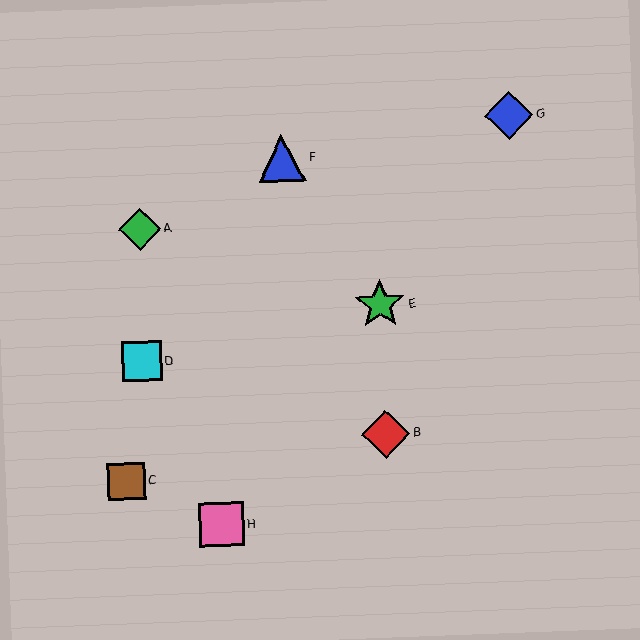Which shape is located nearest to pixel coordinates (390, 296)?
The green star (labeled E) at (380, 304) is nearest to that location.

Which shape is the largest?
The green star (labeled E) is the largest.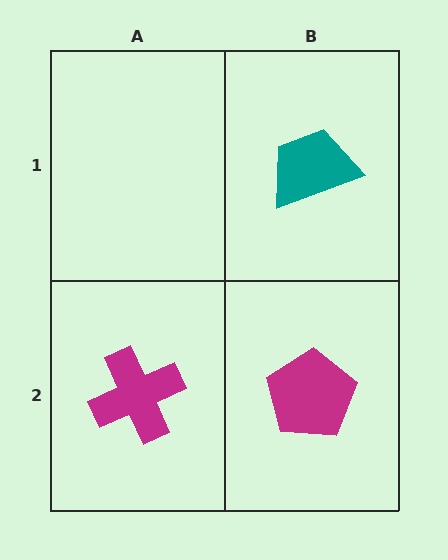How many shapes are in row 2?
2 shapes.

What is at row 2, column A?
A magenta cross.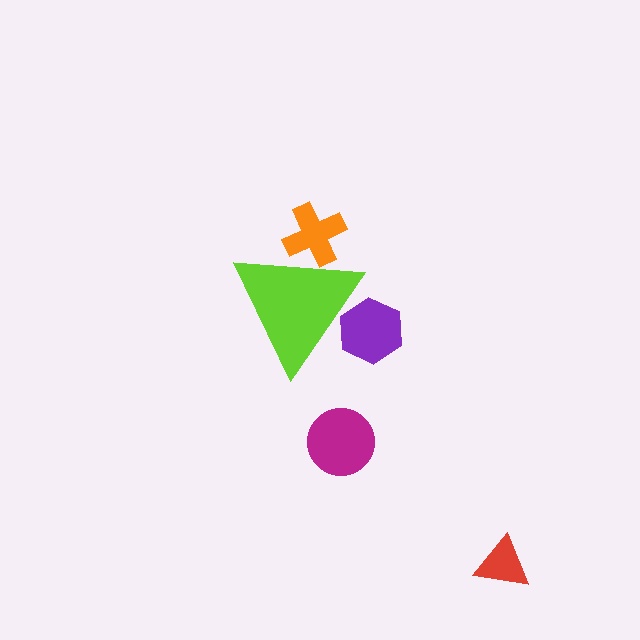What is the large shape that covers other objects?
A lime triangle.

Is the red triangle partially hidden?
No, the red triangle is fully visible.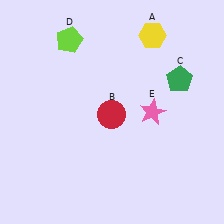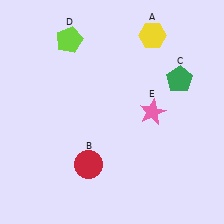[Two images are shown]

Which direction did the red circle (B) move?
The red circle (B) moved down.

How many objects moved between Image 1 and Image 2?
1 object moved between the two images.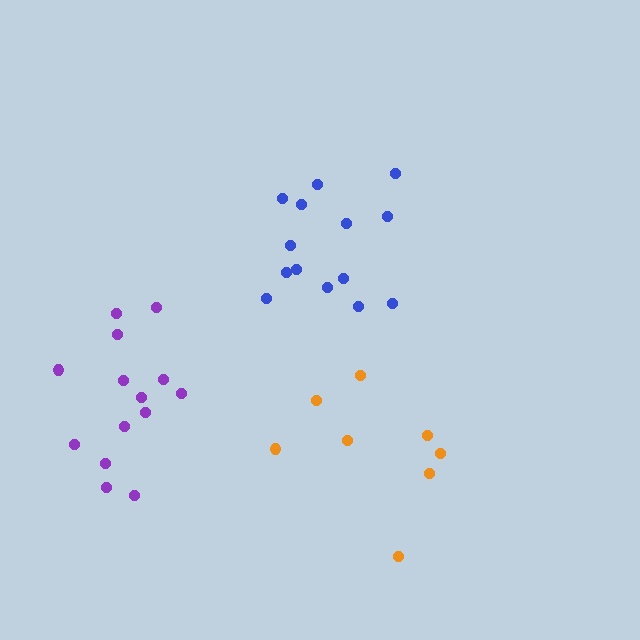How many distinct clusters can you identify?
There are 3 distinct clusters.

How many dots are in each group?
Group 1: 14 dots, Group 2: 8 dots, Group 3: 14 dots (36 total).